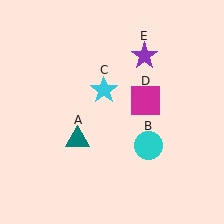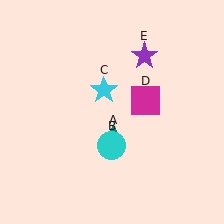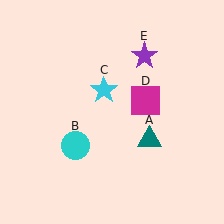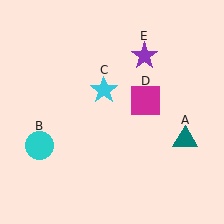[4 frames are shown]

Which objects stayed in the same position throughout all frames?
Cyan star (object C) and magenta square (object D) and purple star (object E) remained stationary.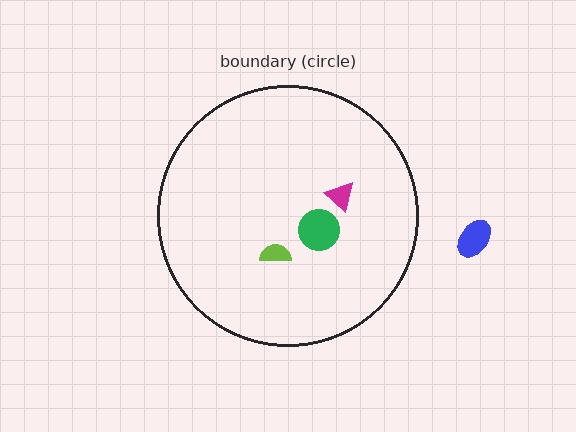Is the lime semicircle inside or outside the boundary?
Inside.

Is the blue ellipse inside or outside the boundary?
Outside.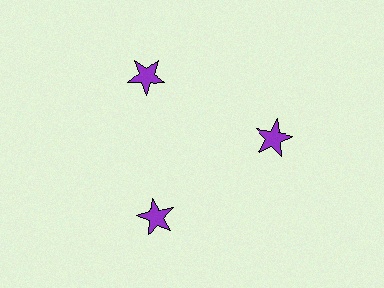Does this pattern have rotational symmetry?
Yes, this pattern has 3-fold rotational symmetry. It looks the same after rotating 120 degrees around the center.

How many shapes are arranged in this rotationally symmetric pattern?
There are 3 shapes, arranged in 3 groups of 1.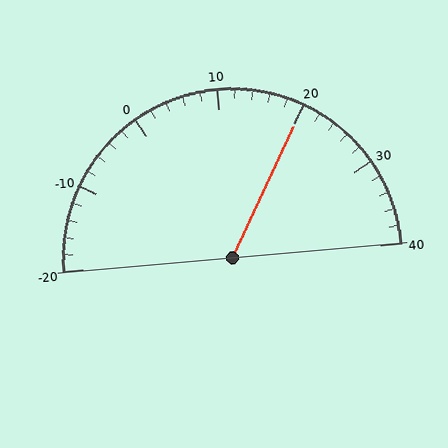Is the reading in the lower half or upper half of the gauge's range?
The reading is in the upper half of the range (-20 to 40).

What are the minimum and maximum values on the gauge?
The gauge ranges from -20 to 40.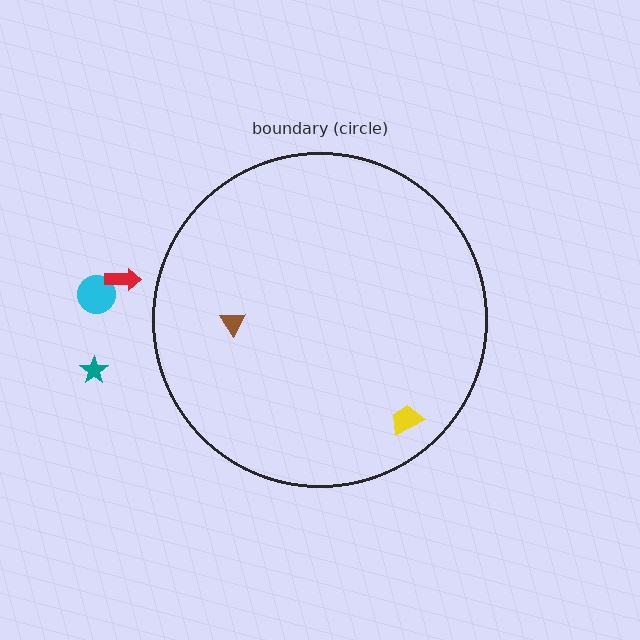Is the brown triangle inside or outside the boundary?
Inside.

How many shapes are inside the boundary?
2 inside, 3 outside.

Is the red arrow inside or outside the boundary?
Outside.